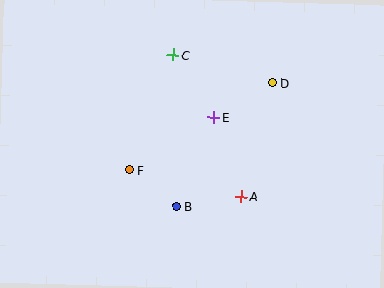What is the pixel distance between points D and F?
The distance between D and F is 167 pixels.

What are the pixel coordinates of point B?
Point B is at (177, 206).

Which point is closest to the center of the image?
Point E at (214, 117) is closest to the center.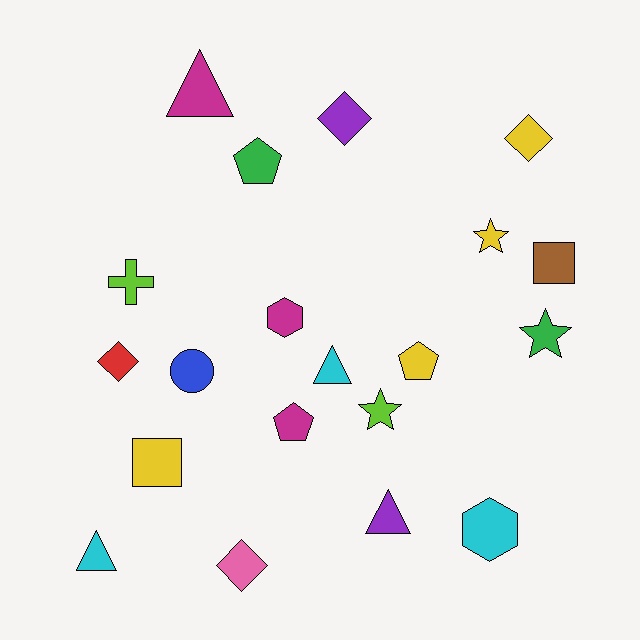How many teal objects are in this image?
There are no teal objects.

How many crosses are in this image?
There is 1 cross.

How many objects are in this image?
There are 20 objects.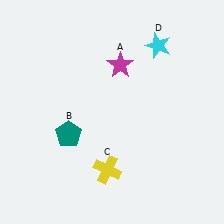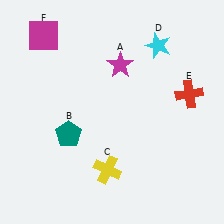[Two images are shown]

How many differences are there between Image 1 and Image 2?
There are 2 differences between the two images.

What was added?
A red cross (E), a magenta square (F) were added in Image 2.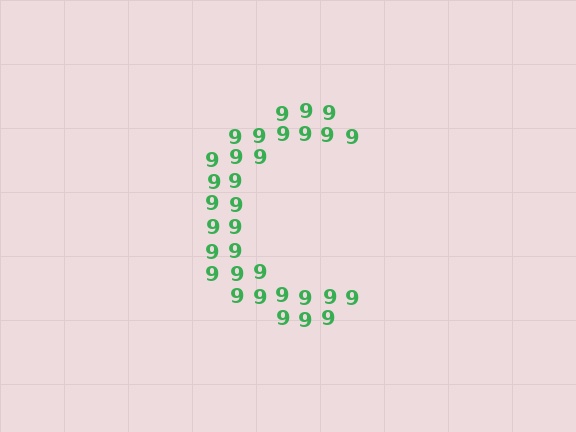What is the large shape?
The large shape is the letter C.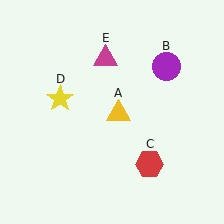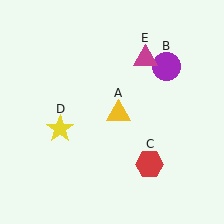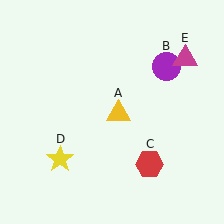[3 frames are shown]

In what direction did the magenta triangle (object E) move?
The magenta triangle (object E) moved right.